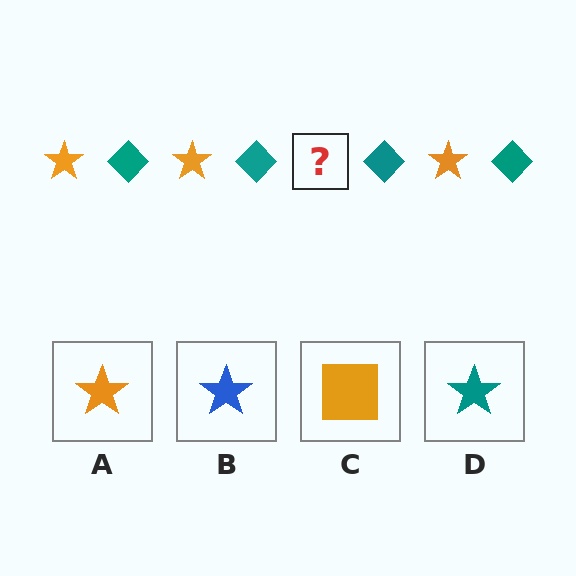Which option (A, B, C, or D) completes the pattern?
A.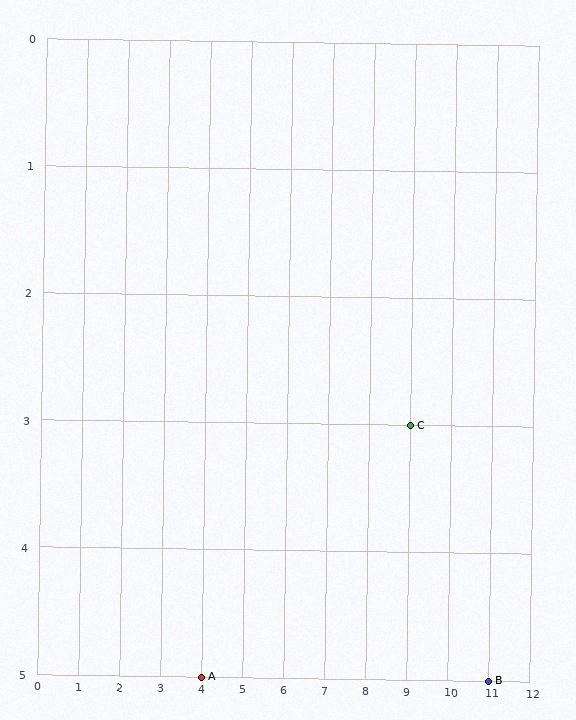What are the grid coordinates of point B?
Point B is at grid coordinates (11, 5).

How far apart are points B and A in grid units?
Points B and A are 7 columns apart.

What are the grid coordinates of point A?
Point A is at grid coordinates (4, 5).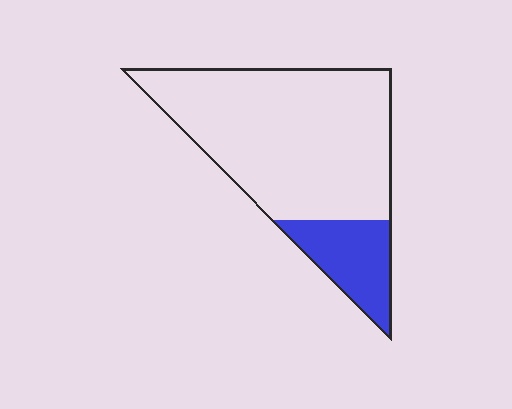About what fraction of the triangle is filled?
About one fifth (1/5).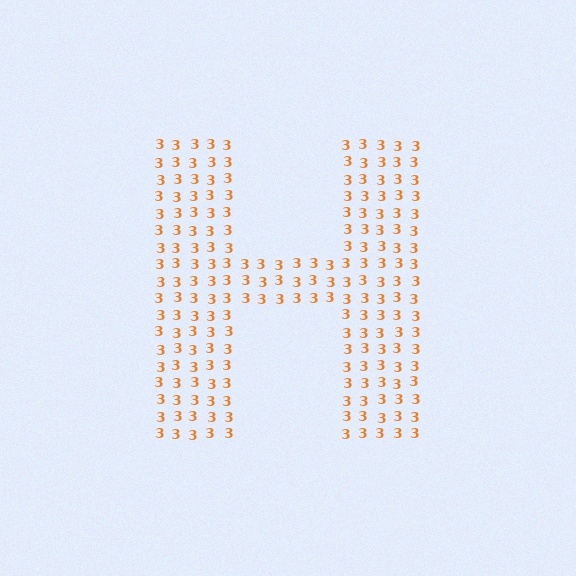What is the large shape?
The large shape is the letter H.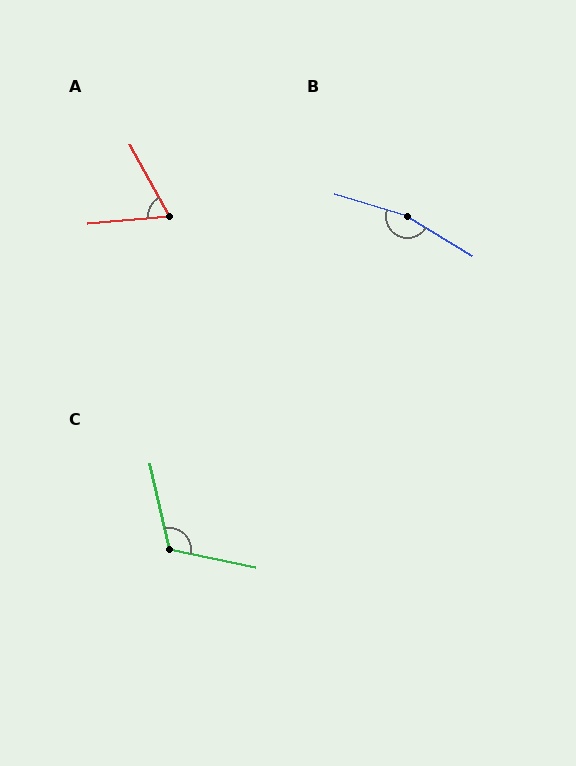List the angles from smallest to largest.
A (66°), C (115°), B (166°).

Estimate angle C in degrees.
Approximately 115 degrees.